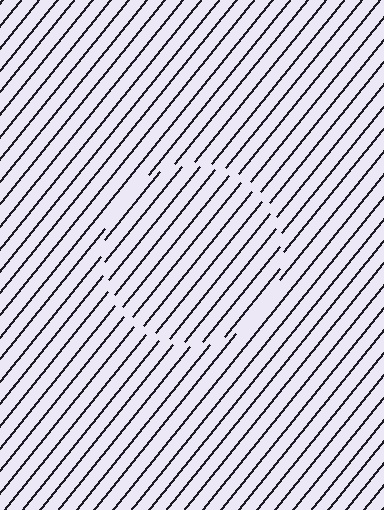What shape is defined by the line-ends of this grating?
An illusory circle. The interior of the shape contains the same grating, shifted by half a period — the contour is defined by the phase discontinuity where line-ends from the inner and outer gratings abut.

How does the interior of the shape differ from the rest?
The interior of the shape contains the same grating, shifted by half a period — the contour is defined by the phase discontinuity where line-ends from the inner and outer gratings abut.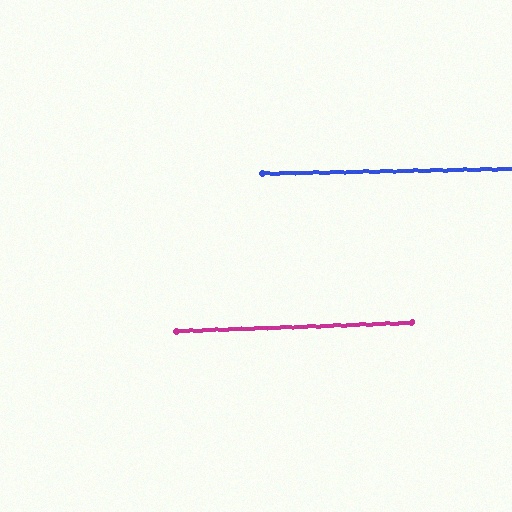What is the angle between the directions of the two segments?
Approximately 1 degree.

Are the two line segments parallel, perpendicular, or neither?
Parallel — their directions differ by only 1.1°.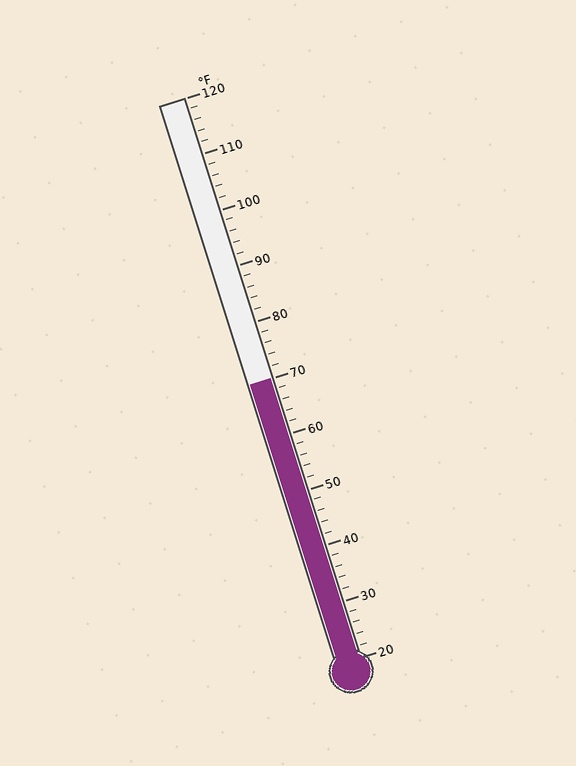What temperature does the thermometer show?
The thermometer shows approximately 70°F.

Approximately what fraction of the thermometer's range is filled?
The thermometer is filled to approximately 50% of its range.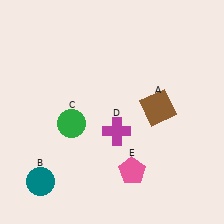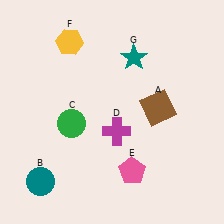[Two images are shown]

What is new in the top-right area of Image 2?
A teal star (G) was added in the top-right area of Image 2.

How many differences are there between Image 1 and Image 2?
There are 2 differences between the two images.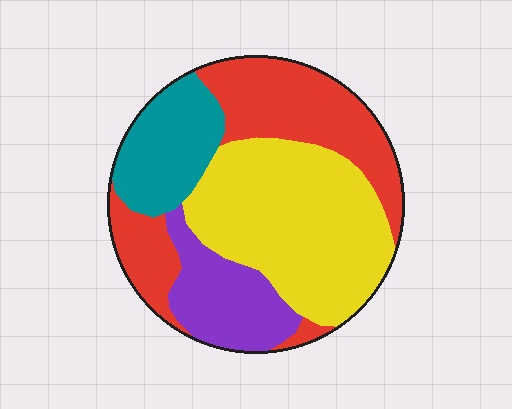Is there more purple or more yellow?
Yellow.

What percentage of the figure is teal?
Teal takes up less than a quarter of the figure.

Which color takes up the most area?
Yellow, at roughly 40%.